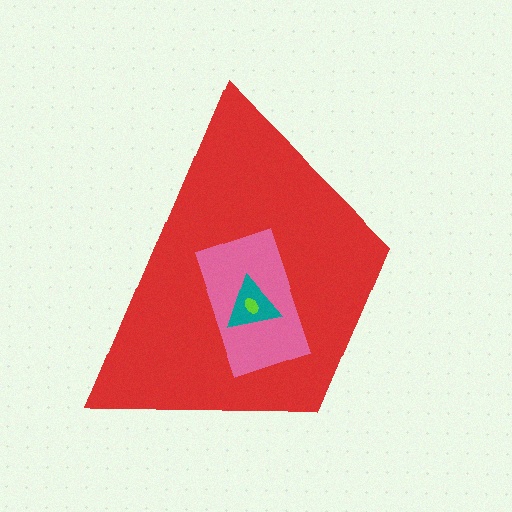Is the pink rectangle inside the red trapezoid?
Yes.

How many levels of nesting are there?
4.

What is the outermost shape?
The red trapezoid.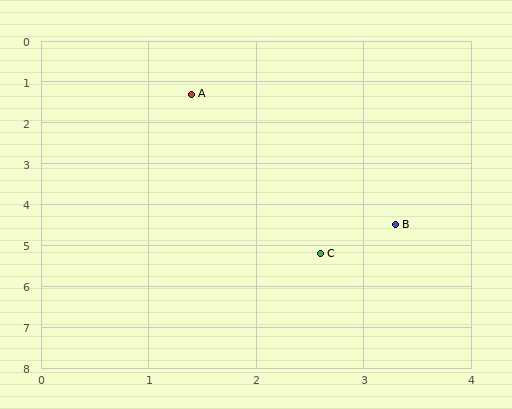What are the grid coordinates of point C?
Point C is at approximately (2.6, 5.2).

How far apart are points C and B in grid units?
Points C and B are about 1.0 grid units apart.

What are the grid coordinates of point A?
Point A is at approximately (1.4, 1.3).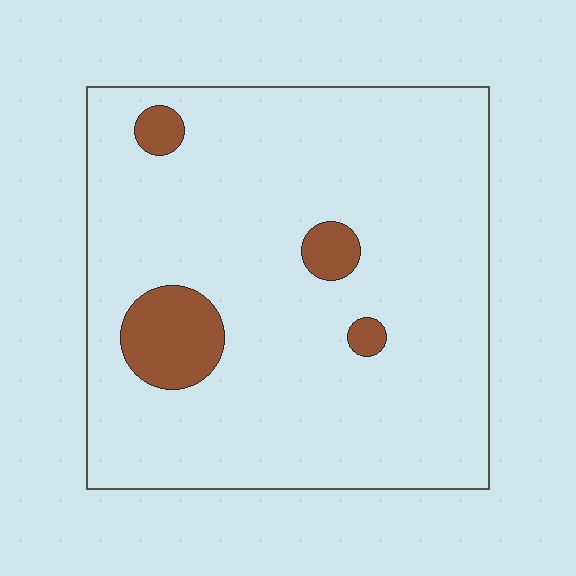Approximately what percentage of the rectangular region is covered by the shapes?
Approximately 10%.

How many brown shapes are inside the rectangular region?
4.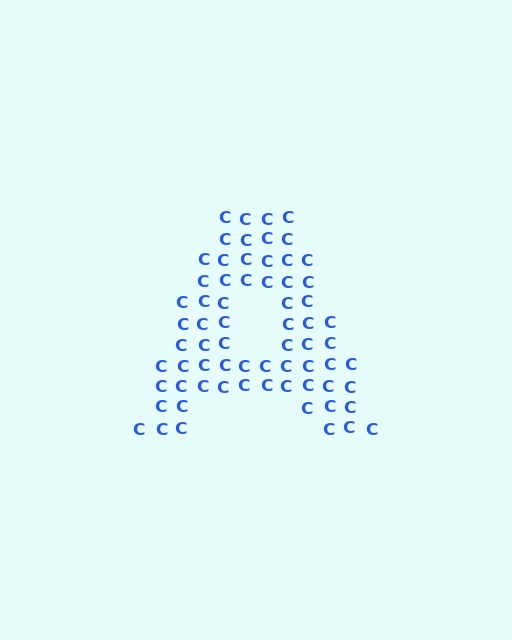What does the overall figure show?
The overall figure shows the letter A.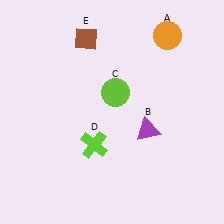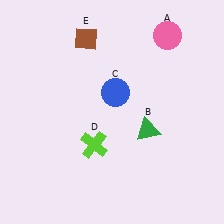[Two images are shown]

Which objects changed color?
A changed from orange to pink. B changed from purple to green. C changed from lime to blue.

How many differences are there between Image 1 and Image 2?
There are 3 differences between the two images.